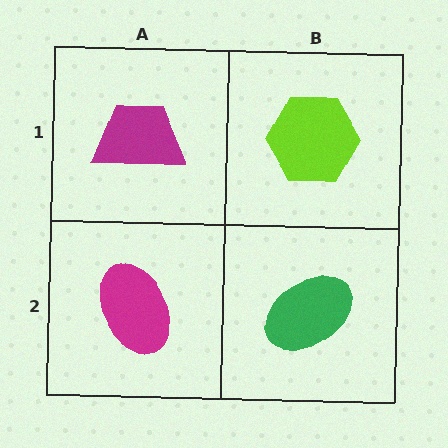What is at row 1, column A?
A magenta trapezoid.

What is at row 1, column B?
A lime hexagon.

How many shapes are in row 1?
2 shapes.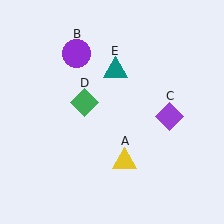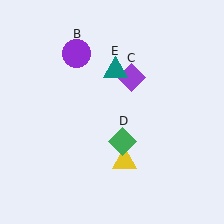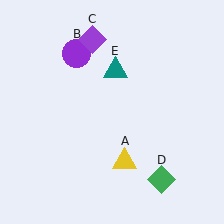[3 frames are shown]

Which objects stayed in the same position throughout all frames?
Yellow triangle (object A) and purple circle (object B) and teal triangle (object E) remained stationary.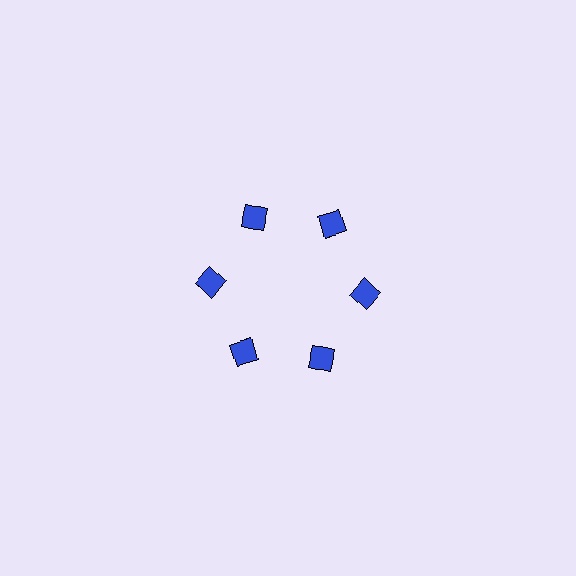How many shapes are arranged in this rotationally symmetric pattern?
There are 6 shapes, arranged in 6 groups of 1.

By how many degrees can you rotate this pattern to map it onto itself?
The pattern maps onto itself every 60 degrees of rotation.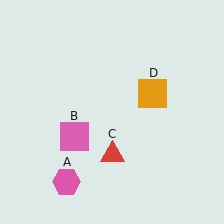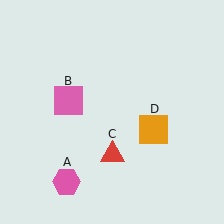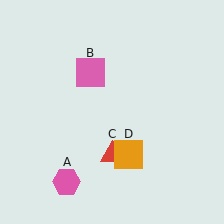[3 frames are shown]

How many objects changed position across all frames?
2 objects changed position: pink square (object B), orange square (object D).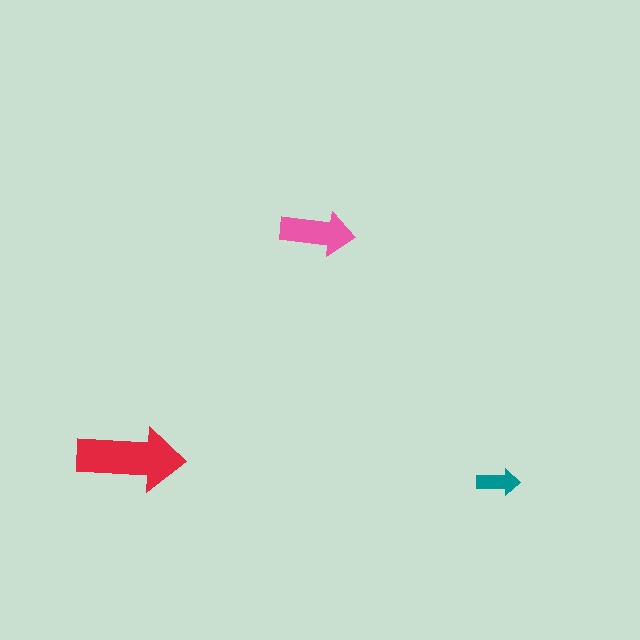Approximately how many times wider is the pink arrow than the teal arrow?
About 1.5 times wider.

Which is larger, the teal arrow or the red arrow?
The red one.